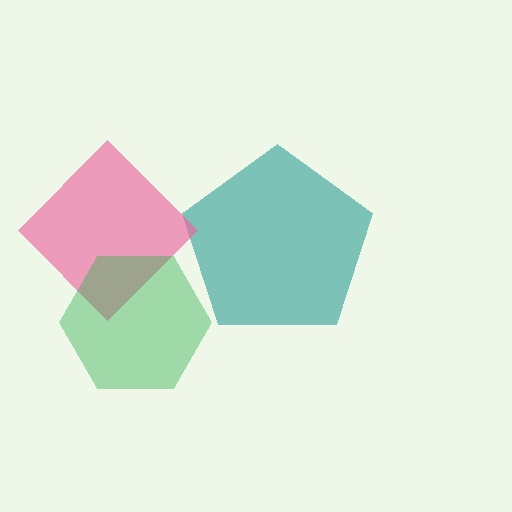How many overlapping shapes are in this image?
There are 3 overlapping shapes in the image.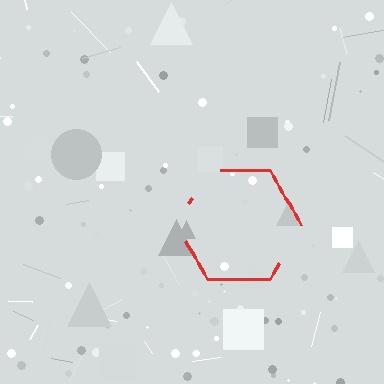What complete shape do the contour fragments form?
The contour fragments form a hexagon.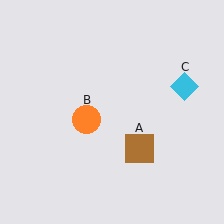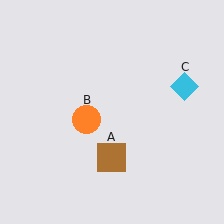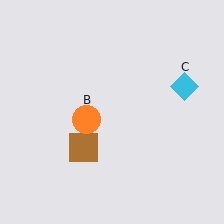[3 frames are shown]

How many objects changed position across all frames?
1 object changed position: brown square (object A).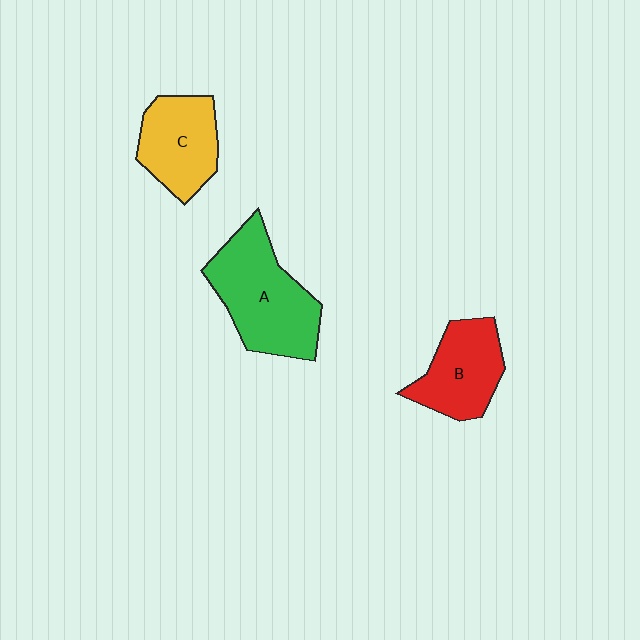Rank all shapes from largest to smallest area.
From largest to smallest: A (green), C (yellow), B (red).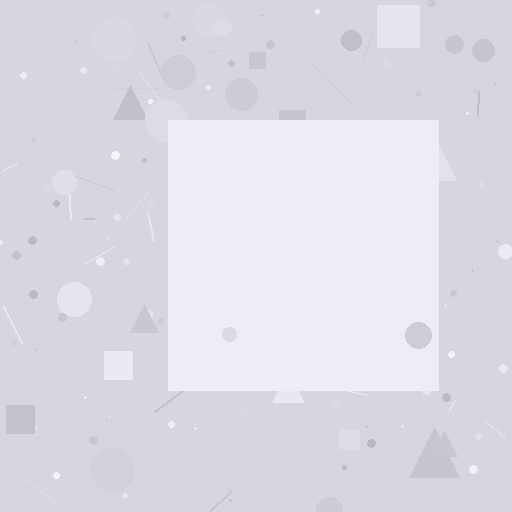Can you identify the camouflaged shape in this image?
The camouflaged shape is a square.